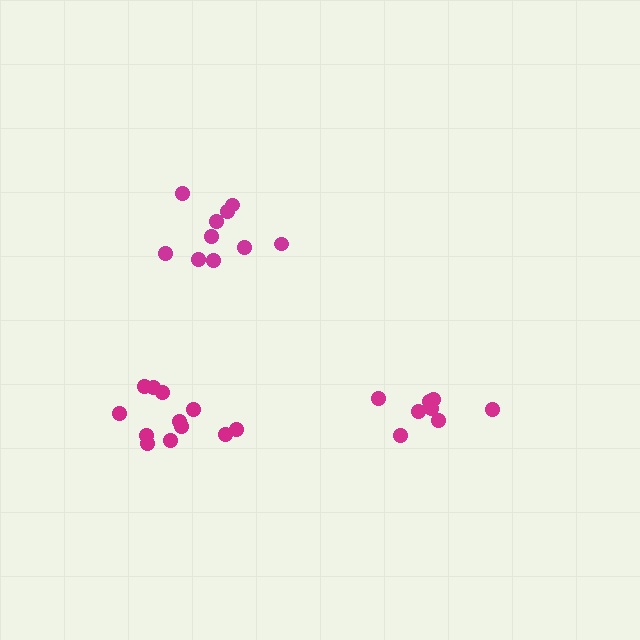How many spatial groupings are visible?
There are 3 spatial groupings.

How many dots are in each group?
Group 1: 8 dots, Group 2: 10 dots, Group 3: 12 dots (30 total).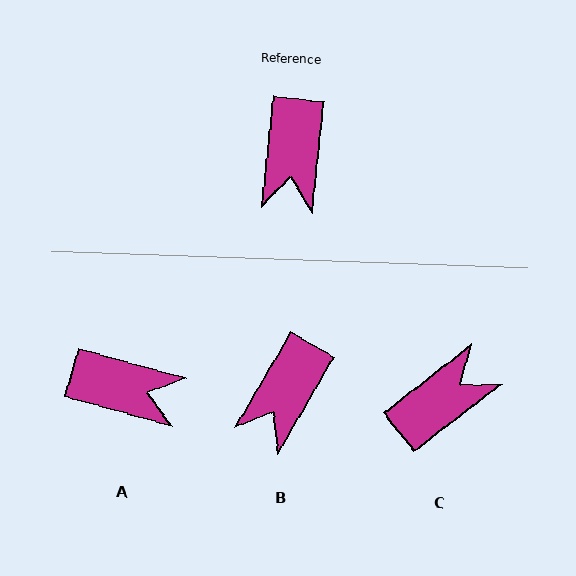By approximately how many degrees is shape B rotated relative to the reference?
Approximately 24 degrees clockwise.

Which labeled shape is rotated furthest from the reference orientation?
C, about 134 degrees away.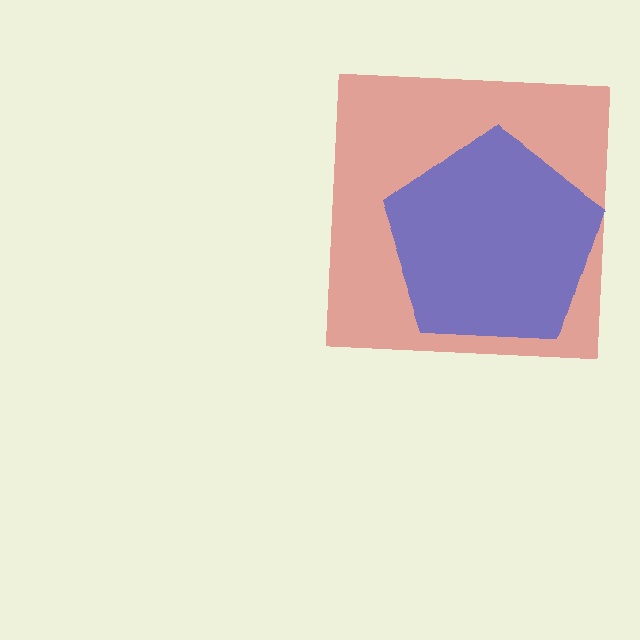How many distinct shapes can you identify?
There are 2 distinct shapes: a red square, a blue pentagon.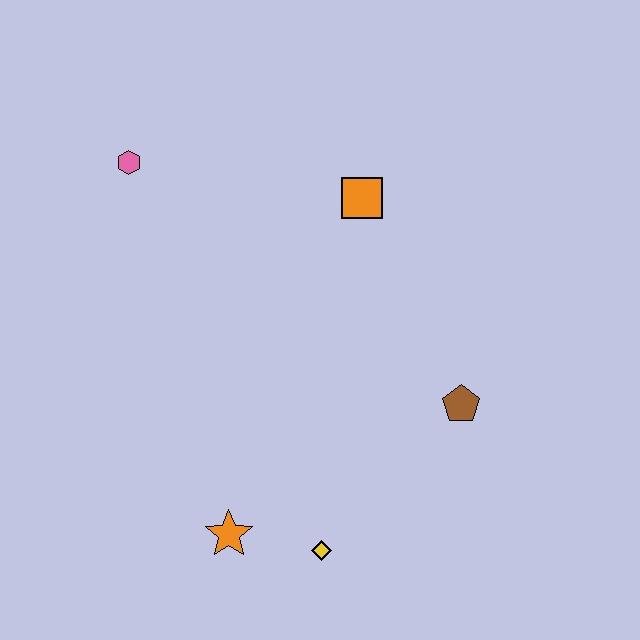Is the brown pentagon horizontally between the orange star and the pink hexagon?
No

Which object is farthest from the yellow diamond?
The pink hexagon is farthest from the yellow diamond.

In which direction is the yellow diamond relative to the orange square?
The yellow diamond is below the orange square.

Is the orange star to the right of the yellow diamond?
No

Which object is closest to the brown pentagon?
The yellow diamond is closest to the brown pentagon.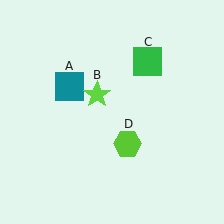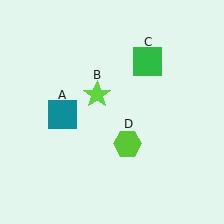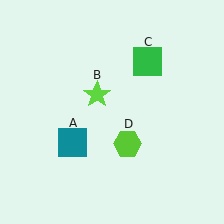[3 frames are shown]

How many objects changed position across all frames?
1 object changed position: teal square (object A).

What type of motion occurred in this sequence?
The teal square (object A) rotated counterclockwise around the center of the scene.